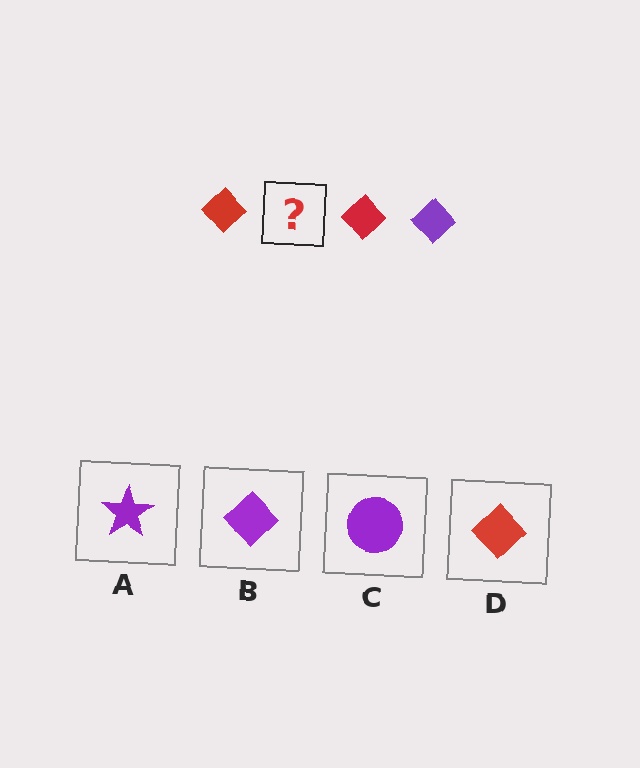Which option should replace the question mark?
Option B.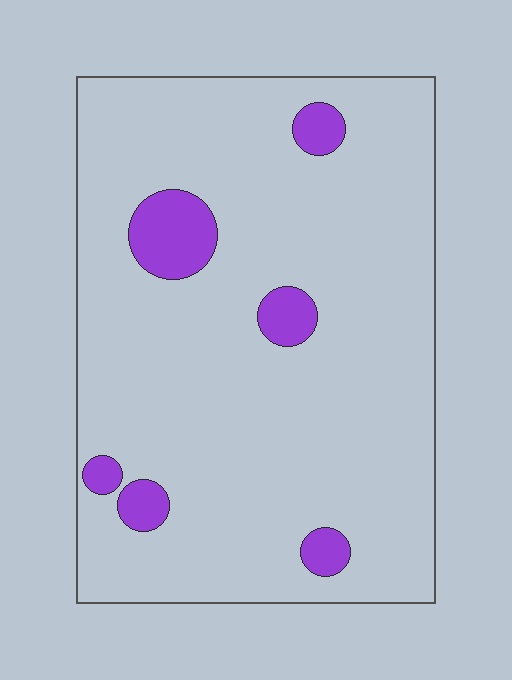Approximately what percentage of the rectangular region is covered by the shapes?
Approximately 10%.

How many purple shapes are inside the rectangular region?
6.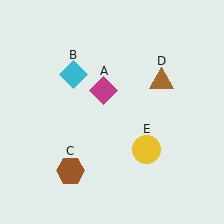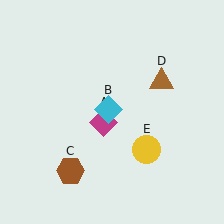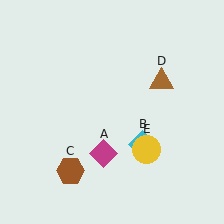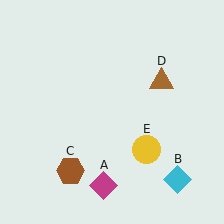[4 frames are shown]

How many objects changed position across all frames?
2 objects changed position: magenta diamond (object A), cyan diamond (object B).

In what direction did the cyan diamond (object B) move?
The cyan diamond (object B) moved down and to the right.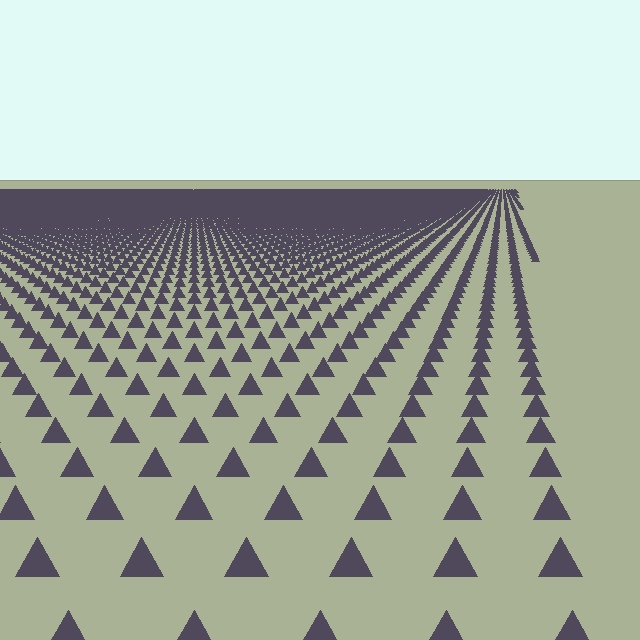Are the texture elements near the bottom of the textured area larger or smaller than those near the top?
Larger. Near the bottom, elements are closer to the viewer and appear at a bigger on-screen size.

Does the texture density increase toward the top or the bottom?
Density increases toward the top.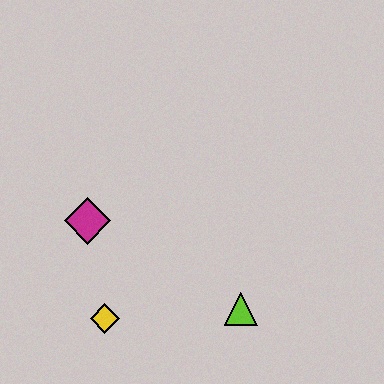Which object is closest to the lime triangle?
The yellow diamond is closest to the lime triangle.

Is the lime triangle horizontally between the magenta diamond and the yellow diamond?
No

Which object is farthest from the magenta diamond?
The lime triangle is farthest from the magenta diamond.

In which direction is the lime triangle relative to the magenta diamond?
The lime triangle is to the right of the magenta diamond.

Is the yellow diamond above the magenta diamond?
No